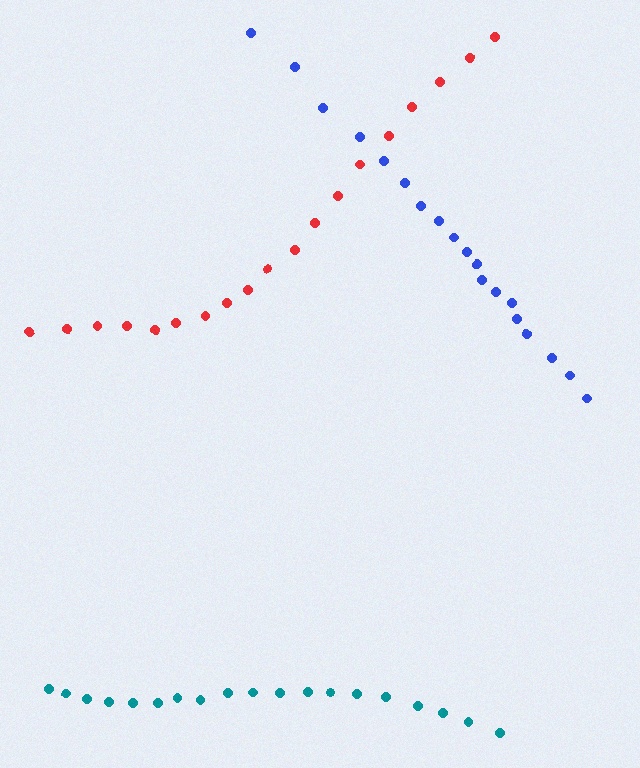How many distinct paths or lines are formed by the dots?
There are 3 distinct paths.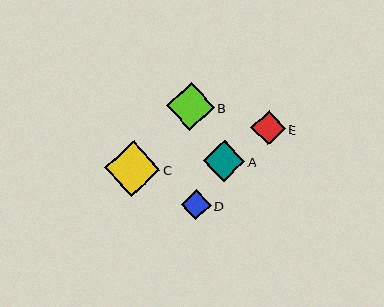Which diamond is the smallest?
Diamond D is the smallest with a size of approximately 30 pixels.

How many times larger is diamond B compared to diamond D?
Diamond B is approximately 1.6 times the size of diamond D.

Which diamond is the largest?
Diamond C is the largest with a size of approximately 56 pixels.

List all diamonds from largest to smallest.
From largest to smallest: C, B, A, E, D.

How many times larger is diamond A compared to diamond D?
Diamond A is approximately 1.4 times the size of diamond D.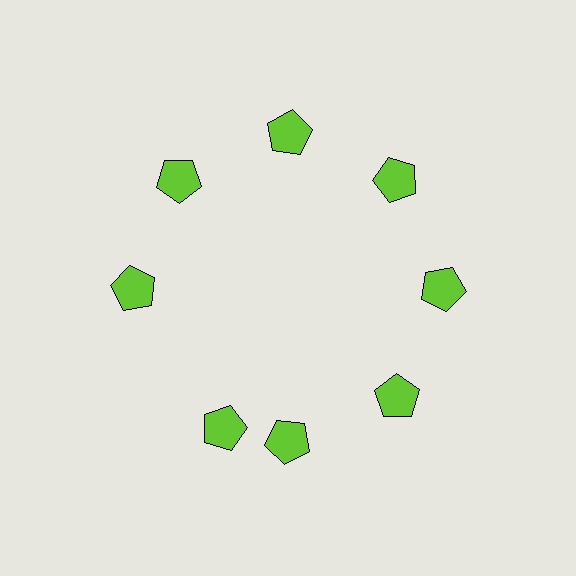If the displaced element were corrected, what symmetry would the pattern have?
It would have 8-fold rotational symmetry — the pattern would map onto itself every 45 degrees.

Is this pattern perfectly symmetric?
No. The 8 lime pentagons are arranged in a ring, but one element near the 8 o'clock position is rotated out of alignment along the ring, breaking the 8-fold rotational symmetry.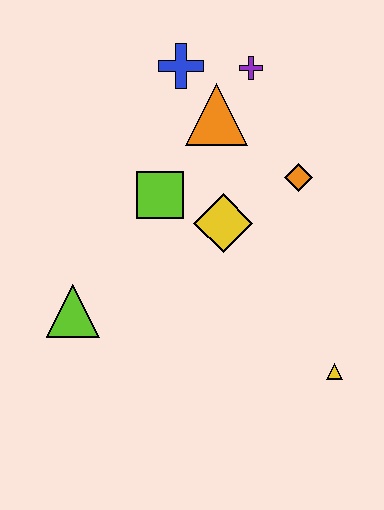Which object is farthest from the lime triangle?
The purple cross is farthest from the lime triangle.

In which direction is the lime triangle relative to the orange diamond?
The lime triangle is to the left of the orange diamond.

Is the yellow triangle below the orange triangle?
Yes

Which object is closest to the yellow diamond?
The lime square is closest to the yellow diamond.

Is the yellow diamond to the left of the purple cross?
Yes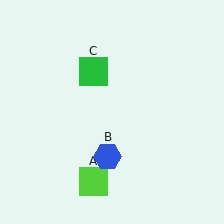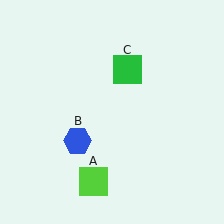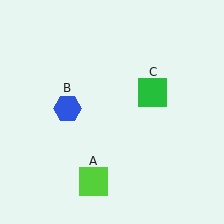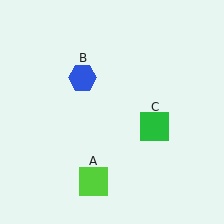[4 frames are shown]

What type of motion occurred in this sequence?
The blue hexagon (object B), green square (object C) rotated clockwise around the center of the scene.